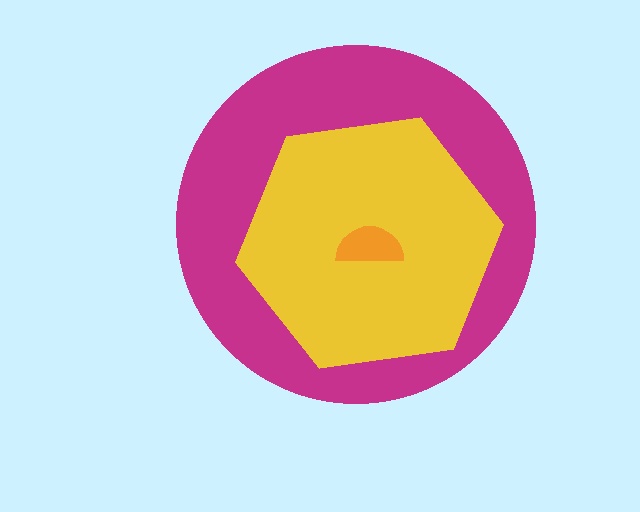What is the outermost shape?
The magenta circle.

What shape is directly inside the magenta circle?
The yellow hexagon.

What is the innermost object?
The orange semicircle.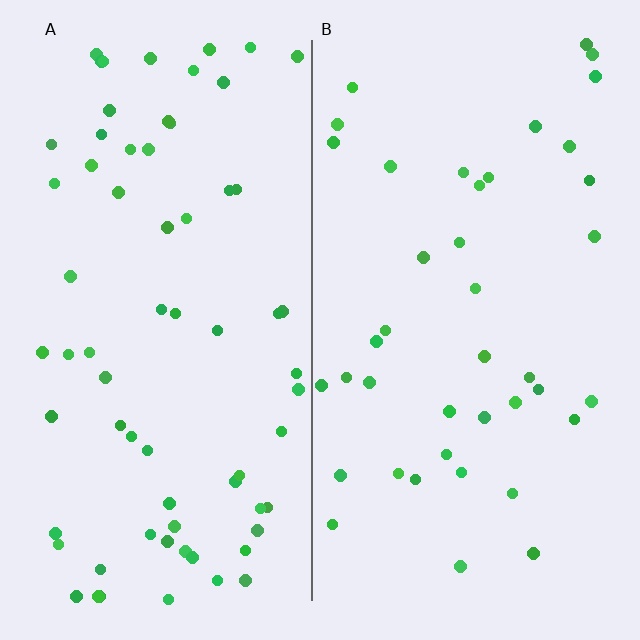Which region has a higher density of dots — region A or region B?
A (the left).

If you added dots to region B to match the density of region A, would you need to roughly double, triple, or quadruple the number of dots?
Approximately double.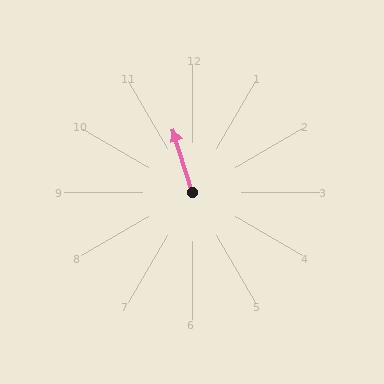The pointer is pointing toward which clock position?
Roughly 11 o'clock.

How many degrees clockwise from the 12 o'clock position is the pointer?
Approximately 343 degrees.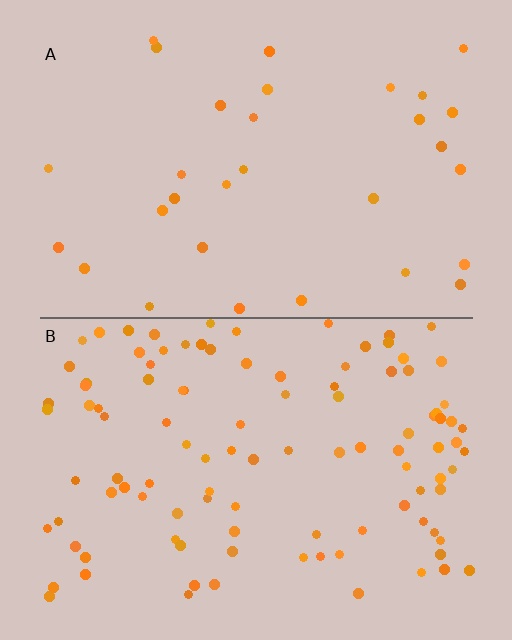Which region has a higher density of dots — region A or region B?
B (the bottom).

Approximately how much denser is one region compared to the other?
Approximately 3.4× — region B over region A.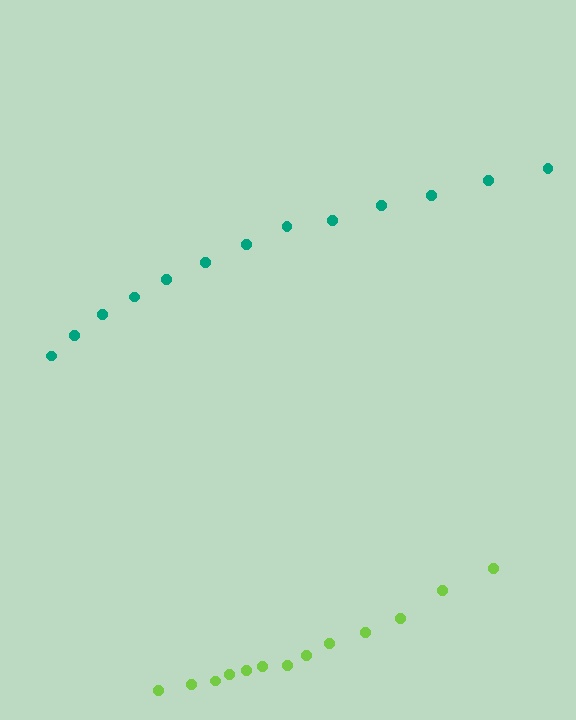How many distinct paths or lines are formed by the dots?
There are 2 distinct paths.